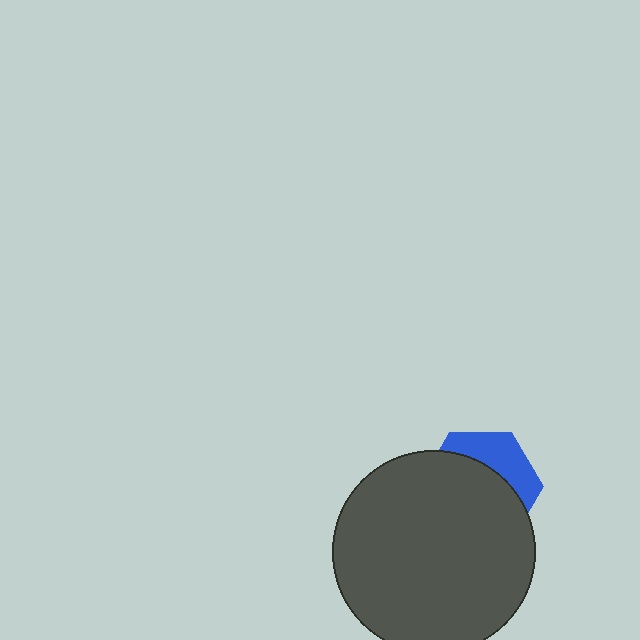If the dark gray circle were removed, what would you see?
You would see the complete blue hexagon.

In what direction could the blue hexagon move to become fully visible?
The blue hexagon could move up. That would shift it out from behind the dark gray circle entirely.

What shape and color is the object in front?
The object in front is a dark gray circle.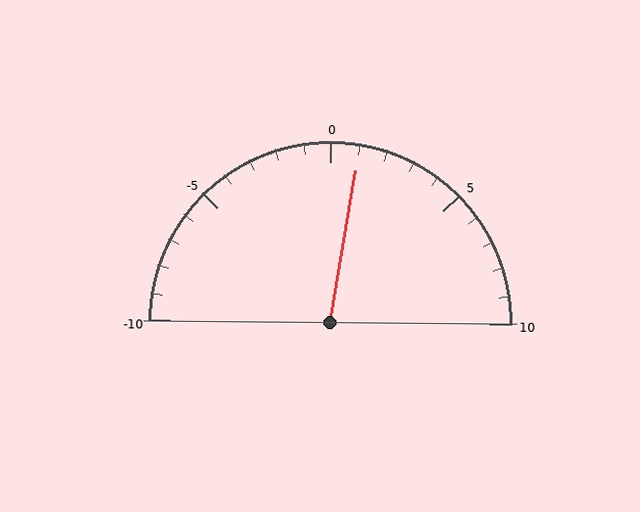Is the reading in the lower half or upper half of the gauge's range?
The reading is in the upper half of the range (-10 to 10).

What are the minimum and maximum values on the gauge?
The gauge ranges from -10 to 10.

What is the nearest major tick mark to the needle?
The nearest major tick mark is 0.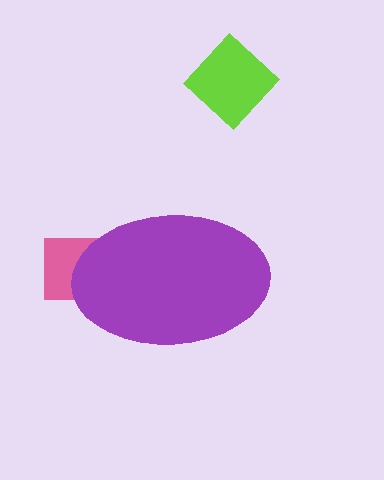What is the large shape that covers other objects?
A purple ellipse.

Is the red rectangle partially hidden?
Yes, the red rectangle is partially hidden behind the purple ellipse.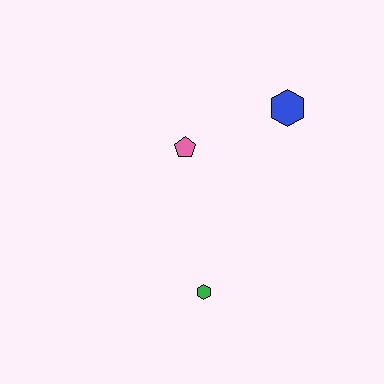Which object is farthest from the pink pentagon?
The green hexagon is farthest from the pink pentagon.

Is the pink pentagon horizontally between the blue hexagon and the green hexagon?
No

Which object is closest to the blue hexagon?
The pink pentagon is closest to the blue hexagon.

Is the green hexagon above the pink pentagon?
No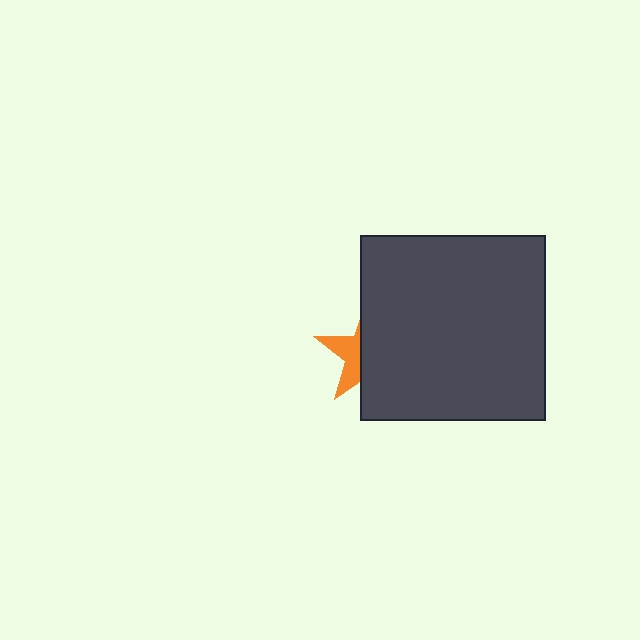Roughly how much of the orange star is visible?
A small part of it is visible (roughly 36%).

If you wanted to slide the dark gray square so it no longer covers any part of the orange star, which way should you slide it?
Slide it right — that is the most direct way to separate the two shapes.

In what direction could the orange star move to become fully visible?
The orange star could move left. That would shift it out from behind the dark gray square entirely.